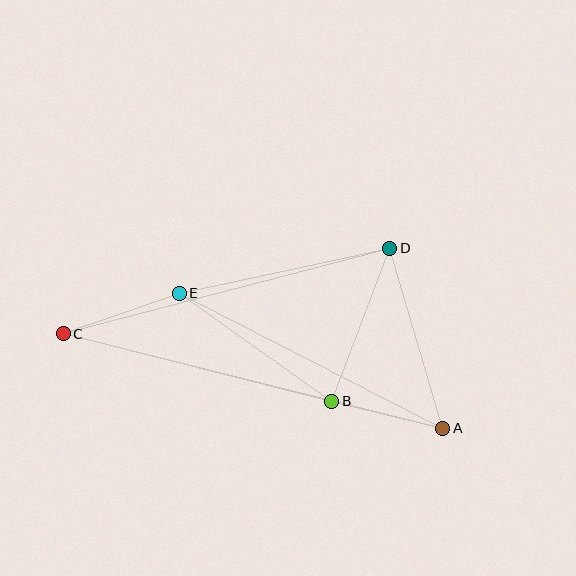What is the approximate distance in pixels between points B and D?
The distance between B and D is approximately 164 pixels.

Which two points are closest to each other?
Points A and B are closest to each other.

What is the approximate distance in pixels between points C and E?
The distance between C and E is approximately 123 pixels.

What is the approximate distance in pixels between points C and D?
The distance between C and D is approximately 338 pixels.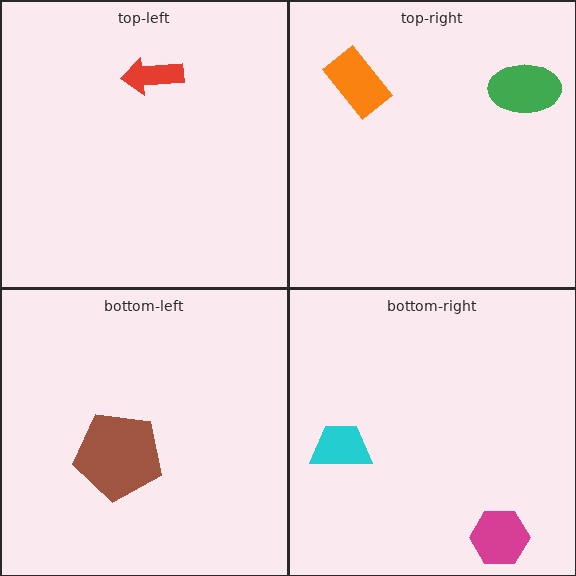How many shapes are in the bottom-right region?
2.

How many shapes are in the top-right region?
2.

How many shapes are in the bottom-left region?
1.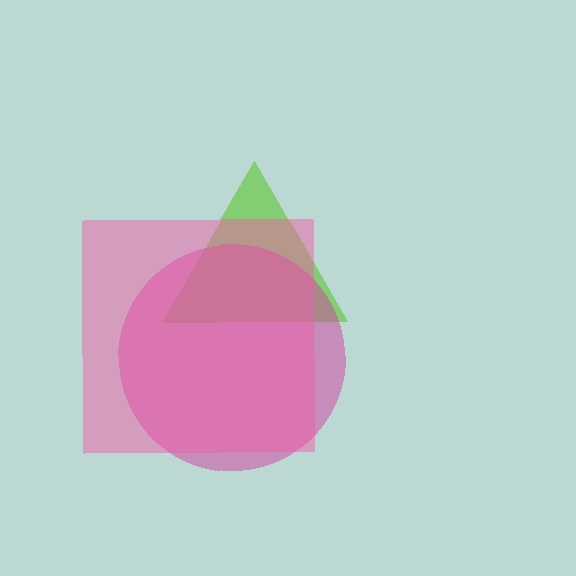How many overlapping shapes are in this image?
There are 3 overlapping shapes in the image.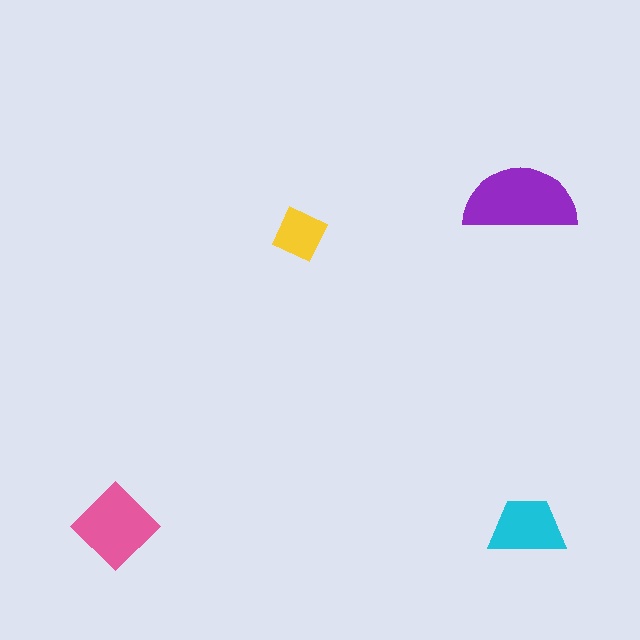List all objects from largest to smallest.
The purple semicircle, the pink diamond, the cyan trapezoid, the yellow square.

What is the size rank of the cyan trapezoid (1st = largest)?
3rd.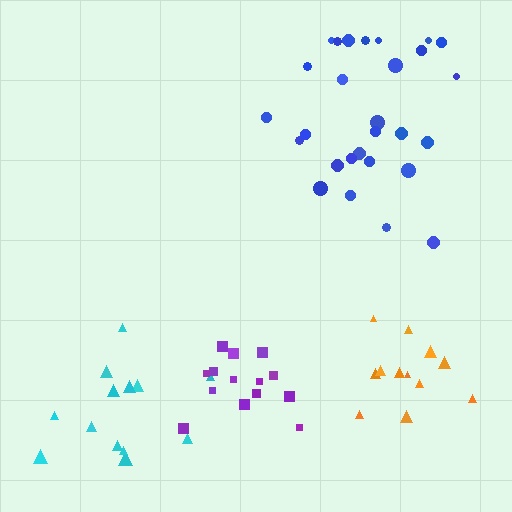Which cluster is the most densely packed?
Orange.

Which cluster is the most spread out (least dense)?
Blue.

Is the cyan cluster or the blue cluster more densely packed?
Cyan.